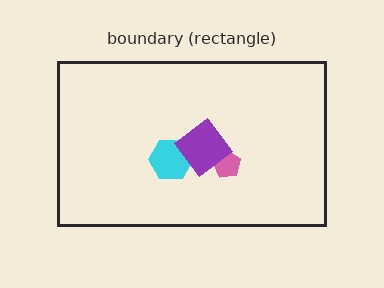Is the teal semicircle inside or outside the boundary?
Inside.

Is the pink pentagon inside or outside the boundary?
Inside.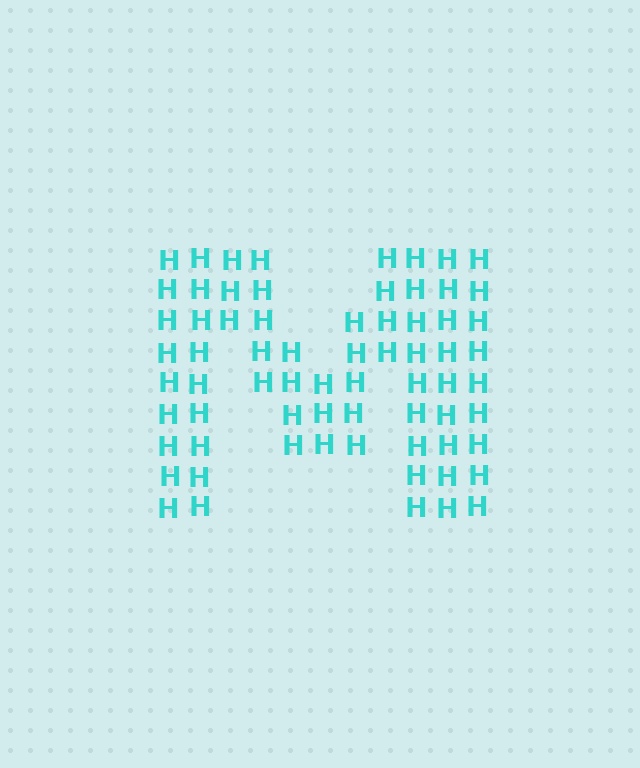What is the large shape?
The large shape is the letter M.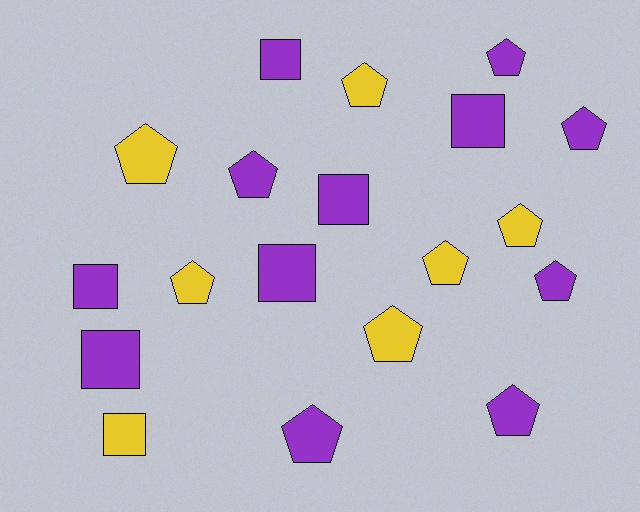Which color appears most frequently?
Purple, with 12 objects.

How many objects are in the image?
There are 19 objects.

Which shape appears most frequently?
Pentagon, with 12 objects.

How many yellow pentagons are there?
There are 6 yellow pentagons.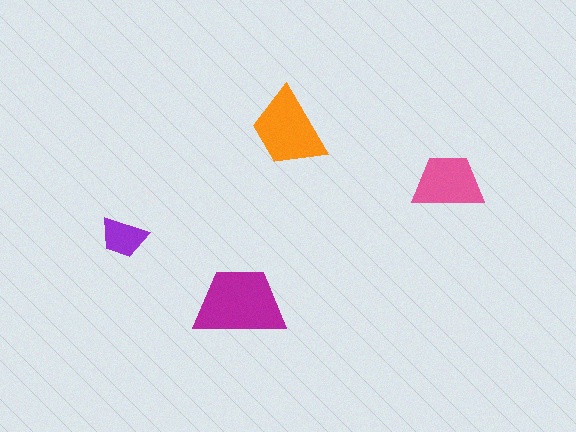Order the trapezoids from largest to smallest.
the magenta one, the orange one, the pink one, the purple one.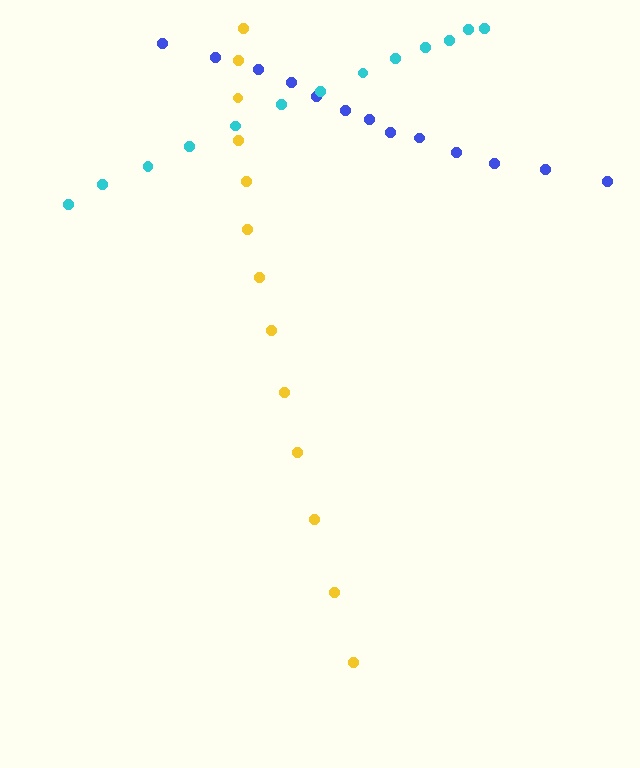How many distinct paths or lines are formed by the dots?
There are 3 distinct paths.